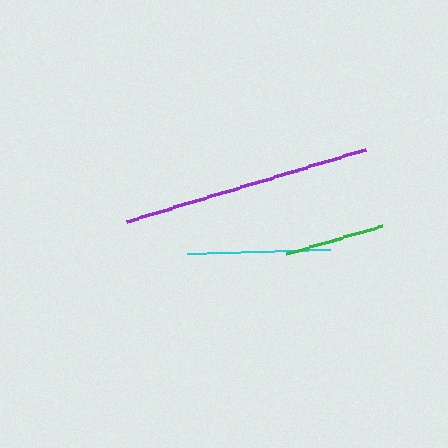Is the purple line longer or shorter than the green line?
The purple line is longer than the green line.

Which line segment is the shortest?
The green line is the shortest at approximately 101 pixels.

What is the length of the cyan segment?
The cyan segment is approximately 144 pixels long.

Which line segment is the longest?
The purple line is the longest at approximately 250 pixels.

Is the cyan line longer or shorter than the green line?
The cyan line is longer than the green line.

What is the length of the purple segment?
The purple segment is approximately 250 pixels long.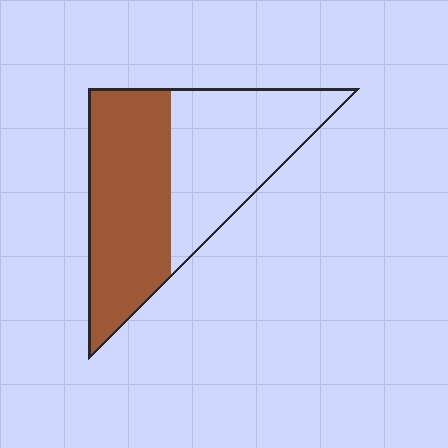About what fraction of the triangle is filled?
About one half (1/2).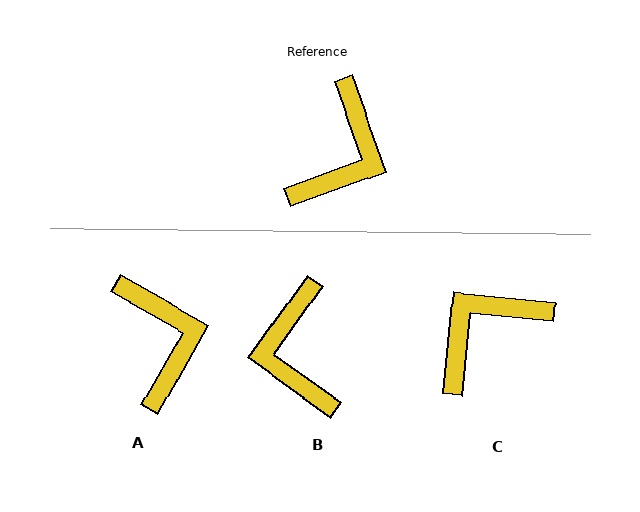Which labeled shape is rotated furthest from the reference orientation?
C, about 154 degrees away.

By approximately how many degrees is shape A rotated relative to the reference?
Approximately 41 degrees counter-clockwise.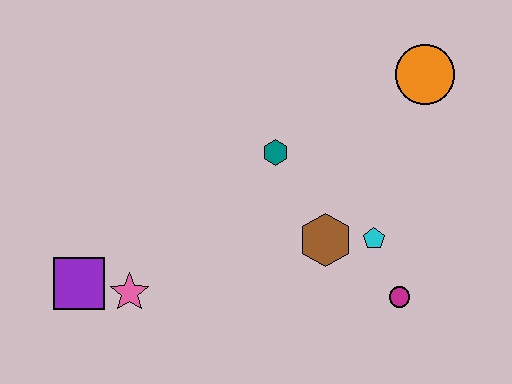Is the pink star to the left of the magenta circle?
Yes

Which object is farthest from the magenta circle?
The purple square is farthest from the magenta circle.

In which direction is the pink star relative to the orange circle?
The pink star is to the left of the orange circle.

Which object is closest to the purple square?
The pink star is closest to the purple square.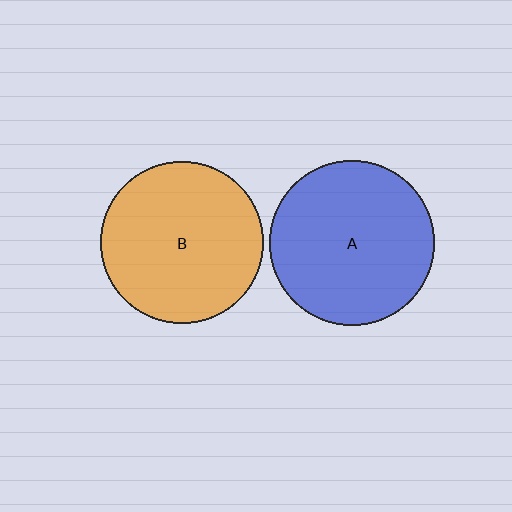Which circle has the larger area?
Circle A (blue).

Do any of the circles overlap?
No, none of the circles overlap.